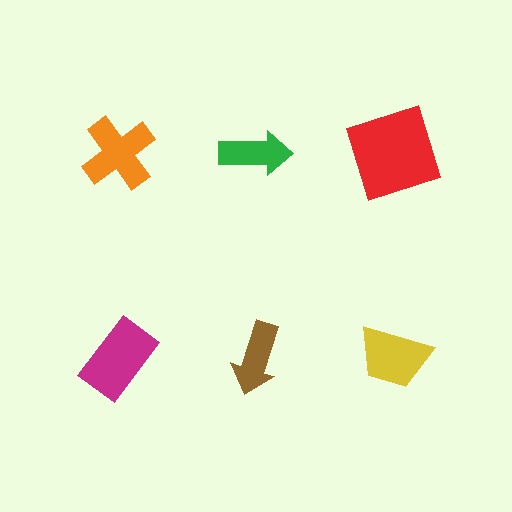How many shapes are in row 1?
3 shapes.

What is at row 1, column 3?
A red square.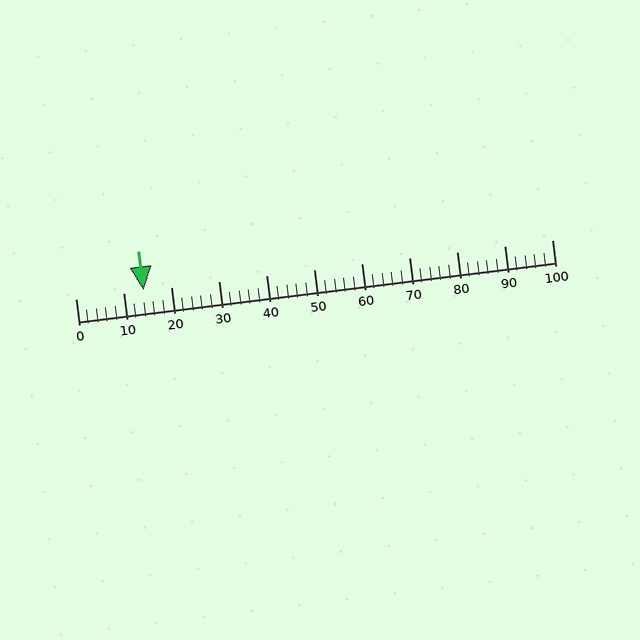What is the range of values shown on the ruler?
The ruler shows values from 0 to 100.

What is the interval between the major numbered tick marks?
The major tick marks are spaced 10 units apart.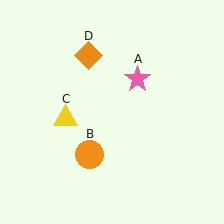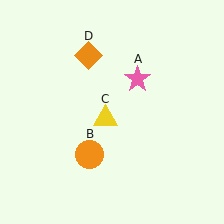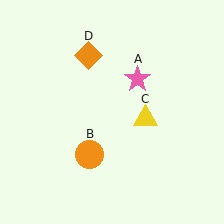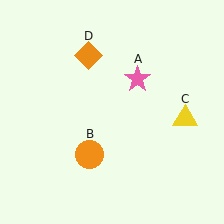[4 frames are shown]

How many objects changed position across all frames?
1 object changed position: yellow triangle (object C).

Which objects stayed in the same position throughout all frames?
Pink star (object A) and orange circle (object B) and orange diamond (object D) remained stationary.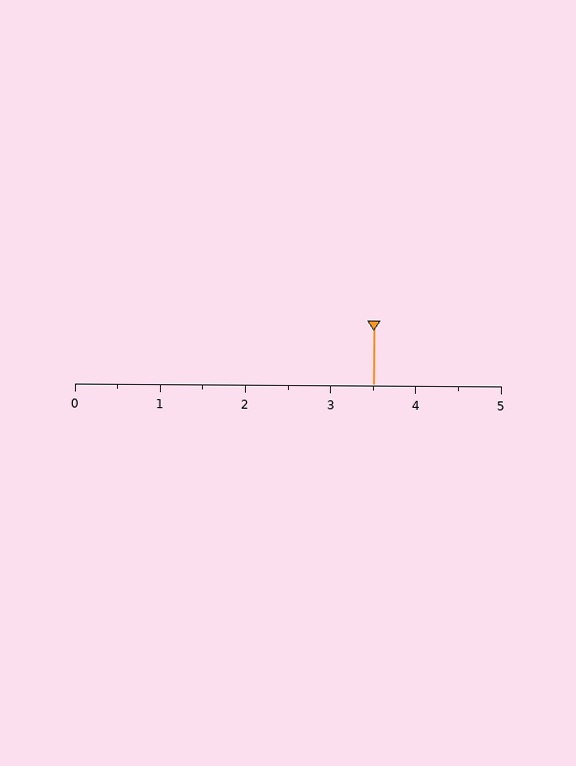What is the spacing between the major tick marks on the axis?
The major ticks are spaced 1 apart.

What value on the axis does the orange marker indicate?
The marker indicates approximately 3.5.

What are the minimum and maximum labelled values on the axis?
The axis runs from 0 to 5.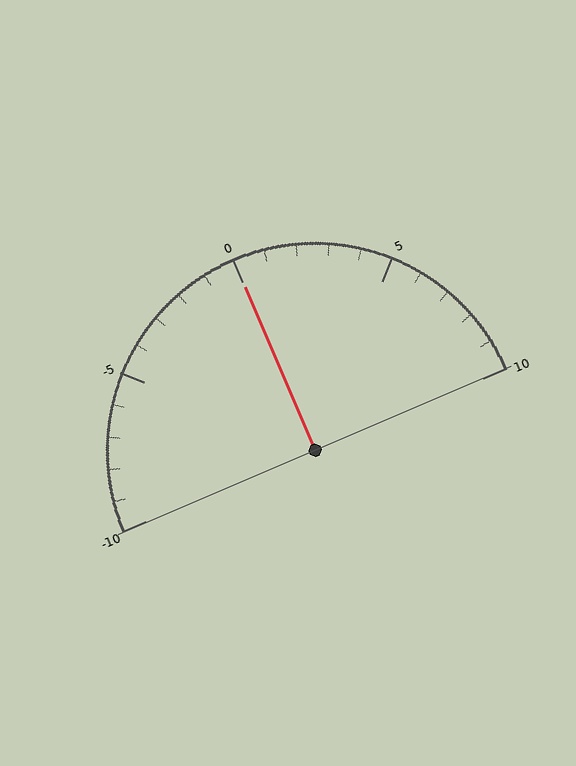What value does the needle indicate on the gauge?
The needle indicates approximately 0.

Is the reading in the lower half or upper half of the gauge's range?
The reading is in the upper half of the range (-10 to 10).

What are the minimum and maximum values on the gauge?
The gauge ranges from -10 to 10.